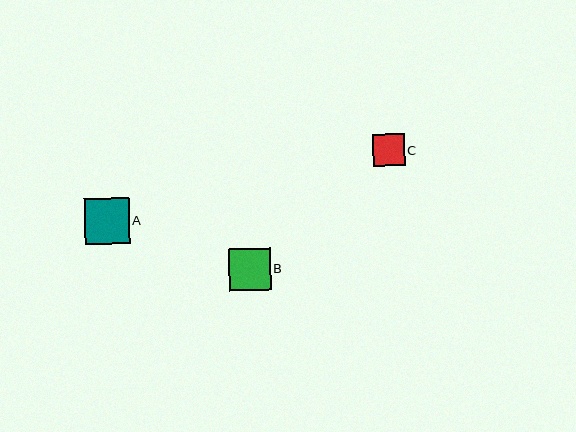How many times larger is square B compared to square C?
Square B is approximately 1.3 times the size of square C.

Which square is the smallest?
Square C is the smallest with a size of approximately 32 pixels.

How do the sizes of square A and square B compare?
Square A and square B are approximately the same size.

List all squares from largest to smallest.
From largest to smallest: A, B, C.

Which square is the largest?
Square A is the largest with a size of approximately 45 pixels.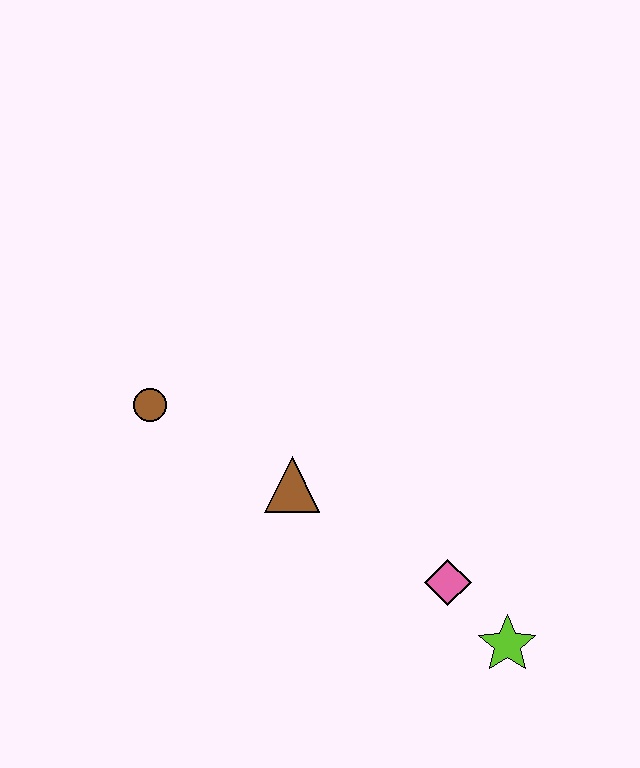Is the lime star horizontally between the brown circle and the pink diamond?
No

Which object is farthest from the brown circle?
The lime star is farthest from the brown circle.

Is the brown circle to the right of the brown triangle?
No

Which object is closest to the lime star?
The pink diamond is closest to the lime star.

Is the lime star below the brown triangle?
Yes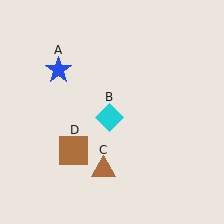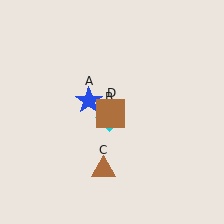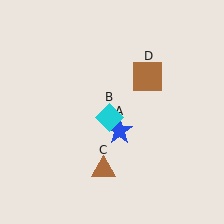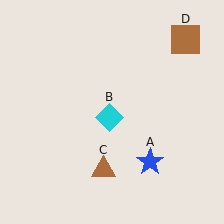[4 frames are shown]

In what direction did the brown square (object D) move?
The brown square (object D) moved up and to the right.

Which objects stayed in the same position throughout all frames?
Cyan diamond (object B) and brown triangle (object C) remained stationary.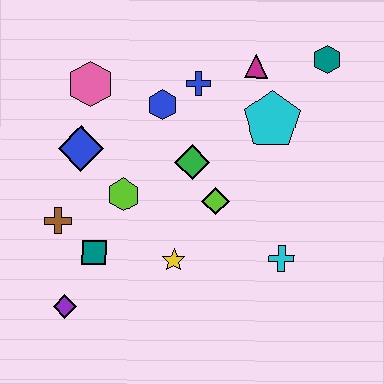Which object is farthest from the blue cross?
The purple diamond is farthest from the blue cross.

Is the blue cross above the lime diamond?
Yes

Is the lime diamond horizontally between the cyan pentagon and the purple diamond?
Yes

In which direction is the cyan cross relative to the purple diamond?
The cyan cross is to the right of the purple diamond.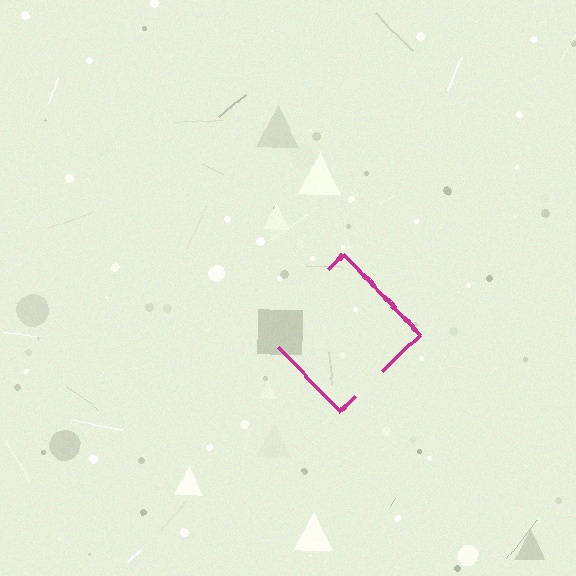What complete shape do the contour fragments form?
The contour fragments form a diamond.